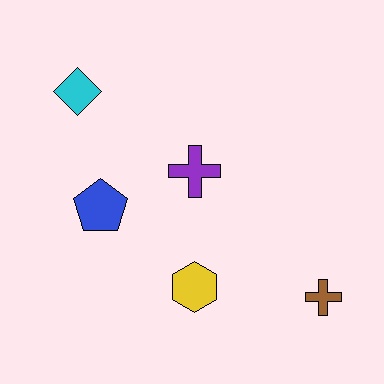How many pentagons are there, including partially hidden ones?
There is 1 pentagon.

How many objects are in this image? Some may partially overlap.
There are 5 objects.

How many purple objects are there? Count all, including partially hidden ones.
There is 1 purple object.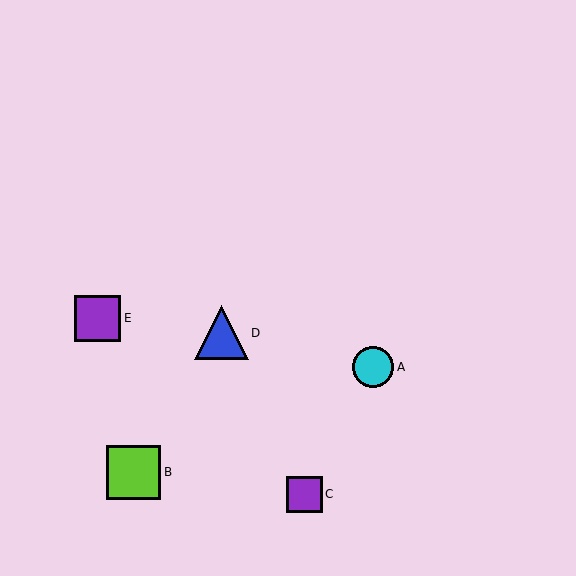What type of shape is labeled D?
Shape D is a blue triangle.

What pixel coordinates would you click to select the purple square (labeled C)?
Click at (305, 494) to select the purple square C.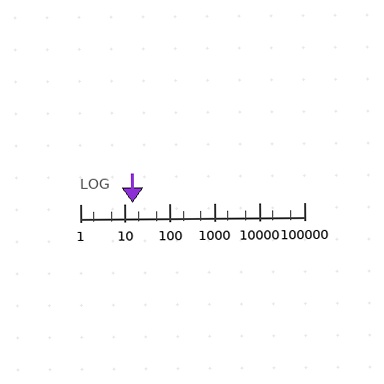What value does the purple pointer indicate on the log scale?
The pointer indicates approximately 15.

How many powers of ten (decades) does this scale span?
The scale spans 5 decades, from 1 to 100000.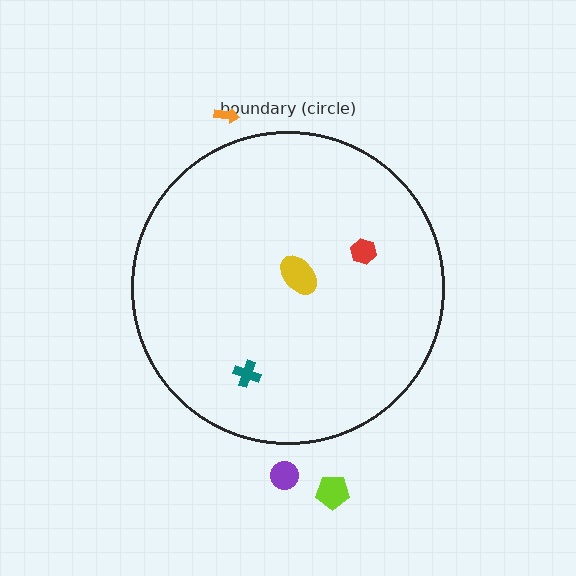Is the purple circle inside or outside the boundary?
Outside.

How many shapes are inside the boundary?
3 inside, 3 outside.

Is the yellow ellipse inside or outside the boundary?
Inside.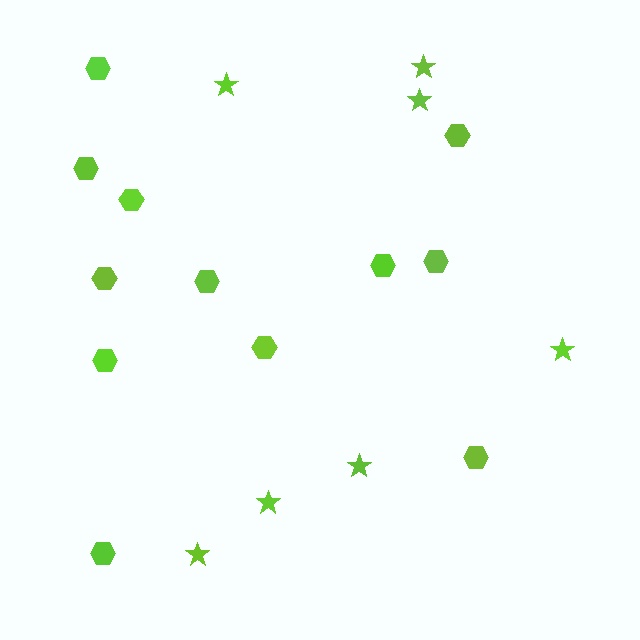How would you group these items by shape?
There are 2 groups: one group of hexagons (12) and one group of stars (7).